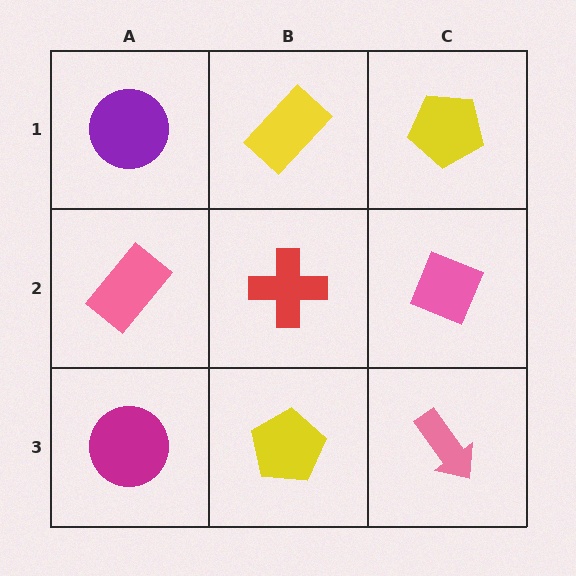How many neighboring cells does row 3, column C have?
2.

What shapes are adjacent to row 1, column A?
A pink rectangle (row 2, column A), a yellow rectangle (row 1, column B).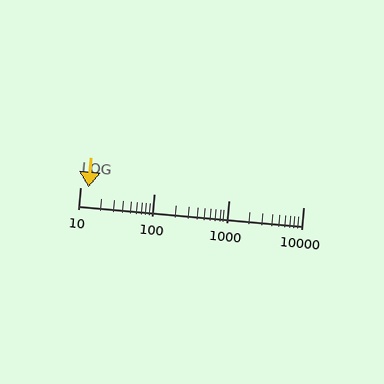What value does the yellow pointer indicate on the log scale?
The pointer indicates approximately 13.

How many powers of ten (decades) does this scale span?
The scale spans 3 decades, from 10 to 10000.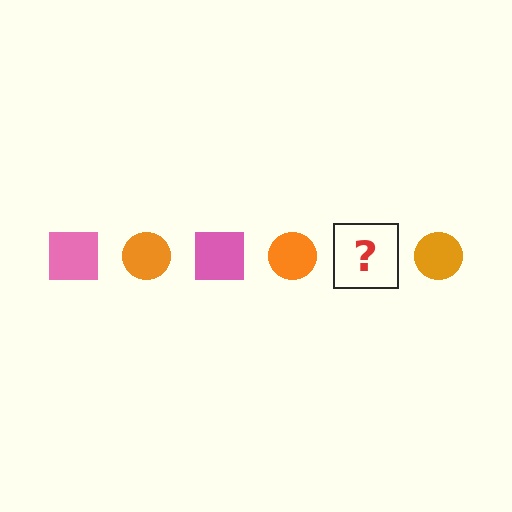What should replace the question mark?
The question mark should be replaced with a pink square.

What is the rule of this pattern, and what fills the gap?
The rule is that the pattern alternates between pink square and orange circle. The gap should be filled with a pink square.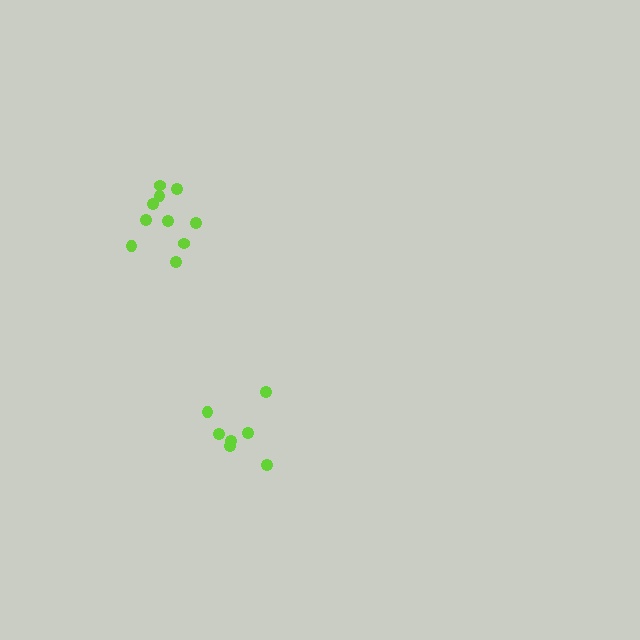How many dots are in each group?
Group 1: 10 dots, Group 2: 7 dots (17 total).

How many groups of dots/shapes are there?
There are 2 groups.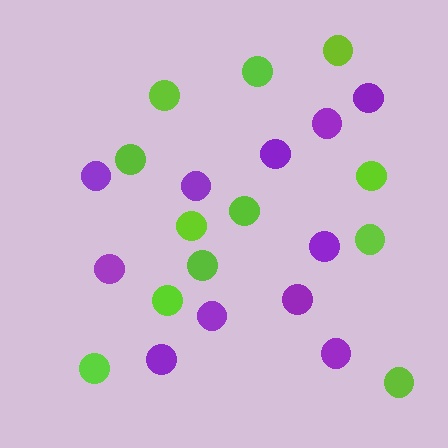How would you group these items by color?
There are 2 groups: one group of purple circles (11) and one group of lime circles (12).